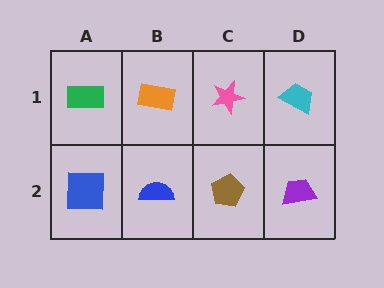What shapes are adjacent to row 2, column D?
A cyan trapezoid (row 1, column D), a brown pentagon (row 2, column C).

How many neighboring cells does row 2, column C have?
3.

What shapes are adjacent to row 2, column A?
A green rectangle (row 1, column A), a blue semicircle (row 2, column B).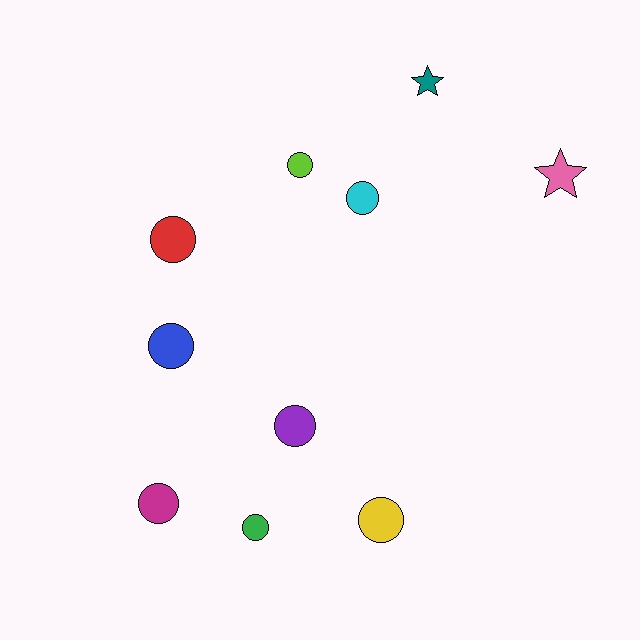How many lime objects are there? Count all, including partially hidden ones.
There is 1 lime object.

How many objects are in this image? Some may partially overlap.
There are 10 objects.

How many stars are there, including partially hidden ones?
There are 2 stars.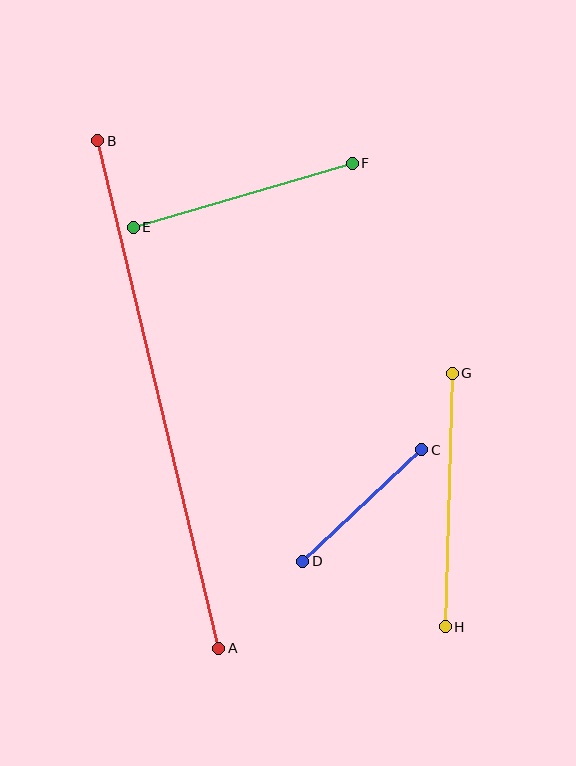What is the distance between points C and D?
The distance is approximately 163 pixels.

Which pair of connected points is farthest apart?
Points A and B are farthest apart.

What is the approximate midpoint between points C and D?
The midpoint is at approximately (362, 505) pixels.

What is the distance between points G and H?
The distance is approximately 254 pixels.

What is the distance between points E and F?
The distance is approximately 228 pixels.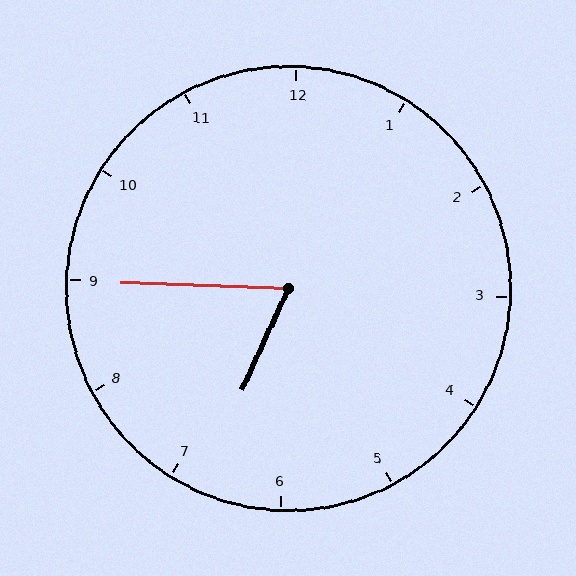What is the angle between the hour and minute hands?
Approximately 68 degrees.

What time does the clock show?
6:45.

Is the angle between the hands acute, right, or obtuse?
It is acute.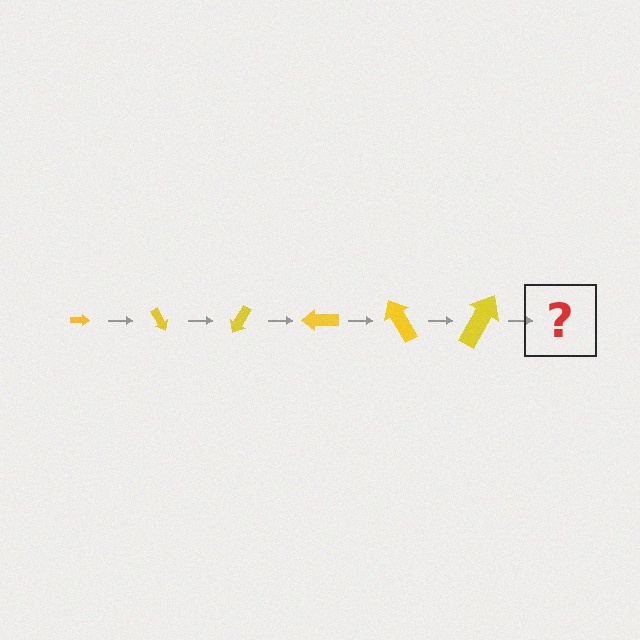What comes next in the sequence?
The next element should be an arrow, larger than the previous one and rotated 360 degrees from the start.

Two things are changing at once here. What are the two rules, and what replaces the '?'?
The two rules are that the arrow grows larger each step and it rotates 60 degrees each step. The '?' should be an arrow, larger than the previous one and rotated 360 degrees from the start.